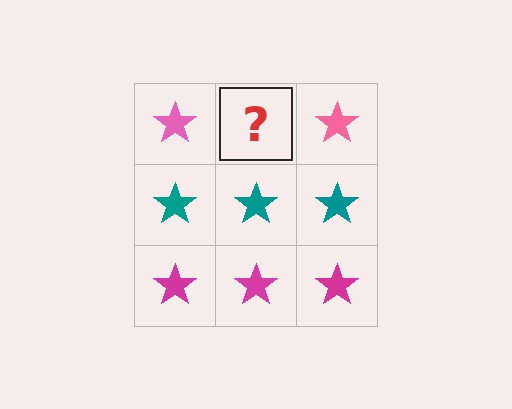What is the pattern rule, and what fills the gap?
The rule is that each row has a consistent color. The gap should be filled with a pink star.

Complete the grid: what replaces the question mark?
The question mark should be replaced with a pink star.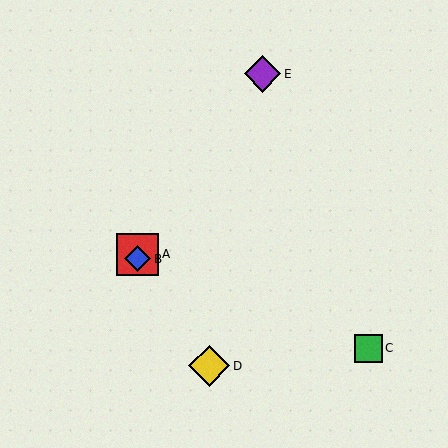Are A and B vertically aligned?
Yes, both are at x≈137.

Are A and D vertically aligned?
No, A is at x≈137 and D is at x≈209.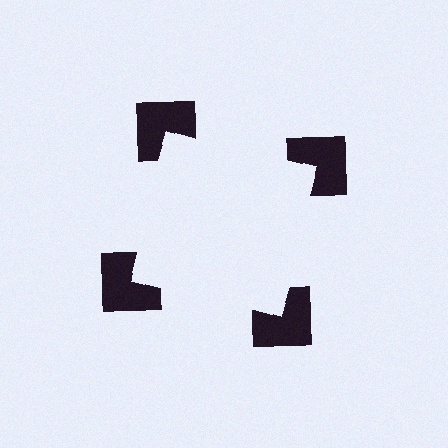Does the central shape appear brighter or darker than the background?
It typically appears slightly brighter than the background, even though no actual brightness change is drawn.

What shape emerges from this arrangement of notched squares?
An illusory square — its edges are inferred from the aligned wedge cuts in the notched squares, not physically drawn.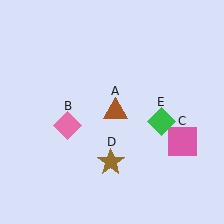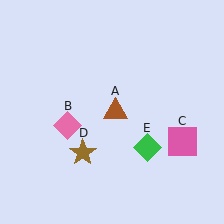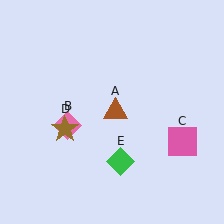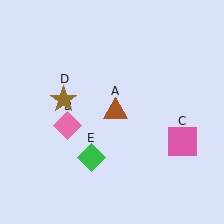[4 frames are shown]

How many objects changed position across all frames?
2 objects changed position: brown star (object D), green diamond (object E).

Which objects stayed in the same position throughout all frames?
Brown triangle (object A) and pink diamond (object B) and pink square (object C) remained stationary.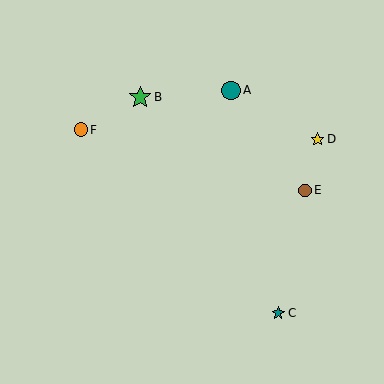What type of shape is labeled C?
Shape C is a teal star.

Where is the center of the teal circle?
The center of the teal circle is at (231, 90).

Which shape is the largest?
The green star (labeled B) is the largest.